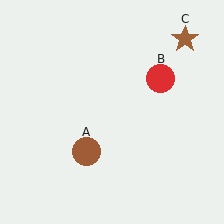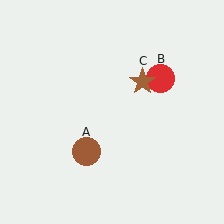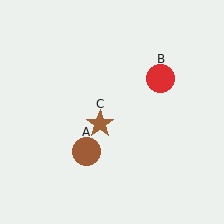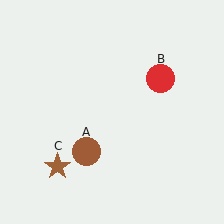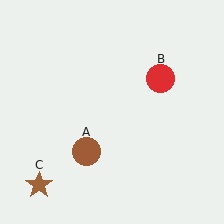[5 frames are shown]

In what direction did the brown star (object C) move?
The brown star (object C) moved down and to the left.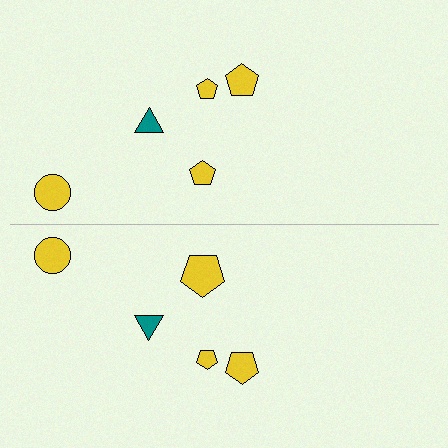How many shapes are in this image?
There are 10 shapes in this image.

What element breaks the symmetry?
The yellow pentagon on the bottom side has a different size than its mirror counterpart.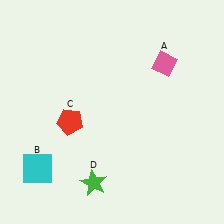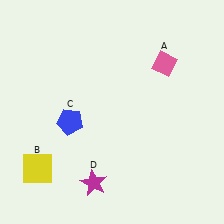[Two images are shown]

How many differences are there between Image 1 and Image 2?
There are 3 differences between the two images.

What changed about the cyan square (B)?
In Image 1, B is cyan. In Image 2, it changed to yellow.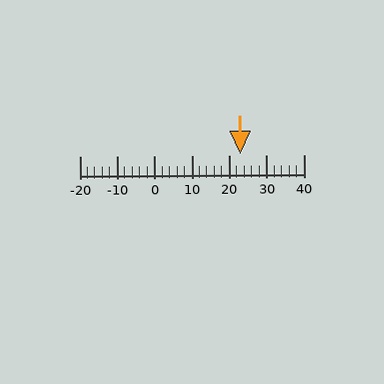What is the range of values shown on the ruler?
The ruler shows values from -20 to 40.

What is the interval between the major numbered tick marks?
The major tick marks are spaced 10 units apart.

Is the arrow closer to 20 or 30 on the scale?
The arrow is closer to 20.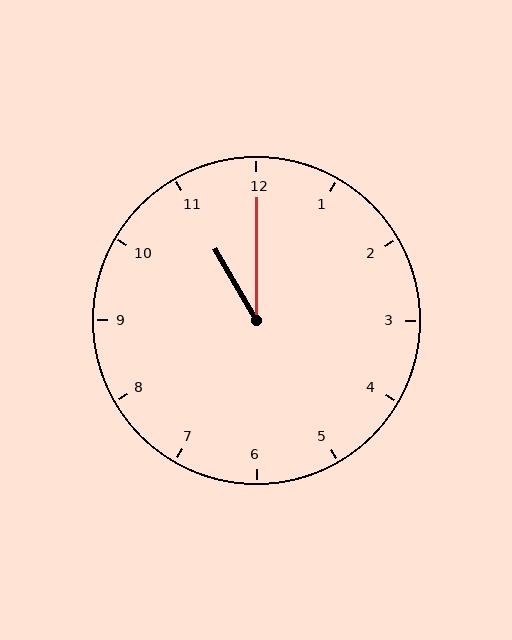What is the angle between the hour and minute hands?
Approximately 30 degrees.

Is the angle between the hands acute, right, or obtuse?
It is acute.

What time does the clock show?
11:00.